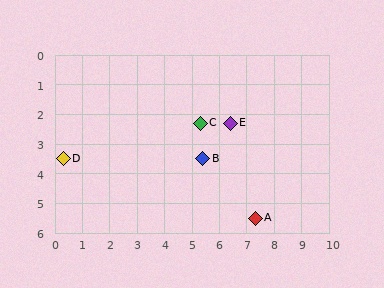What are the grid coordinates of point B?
Point B is at approximately (5.4, 3.5).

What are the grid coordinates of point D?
Point D is at approximately (0.3, 3.5).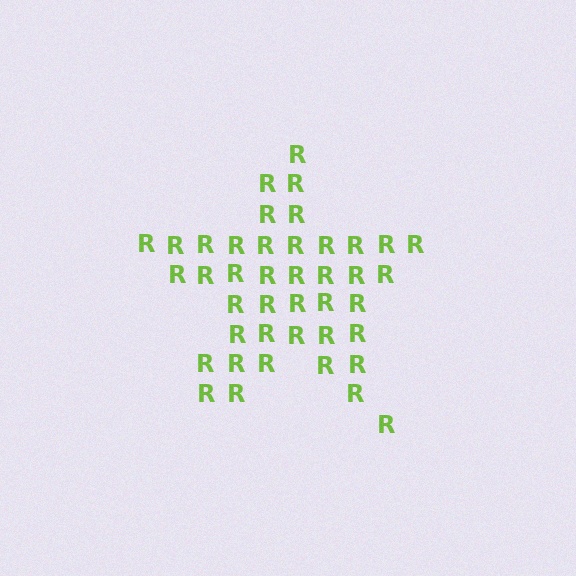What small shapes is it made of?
It is made of small letter R's.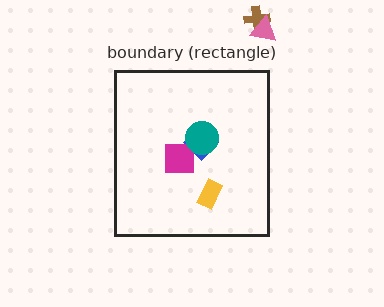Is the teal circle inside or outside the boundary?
Inside.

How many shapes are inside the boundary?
4 inside, 2 outside.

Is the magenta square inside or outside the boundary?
Inside.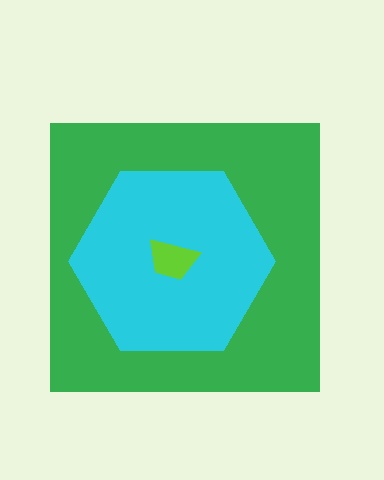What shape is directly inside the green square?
The cyan hexagon.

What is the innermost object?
The lime trapezoid.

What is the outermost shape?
The green square.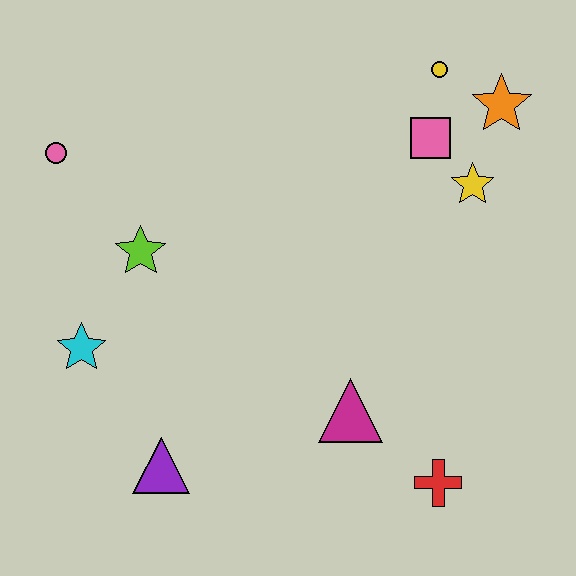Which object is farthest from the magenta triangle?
The pink circle is farthest from the magenta triangle.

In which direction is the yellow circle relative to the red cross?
The yellow circle is above the red cross.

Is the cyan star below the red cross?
No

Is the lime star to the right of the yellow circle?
No